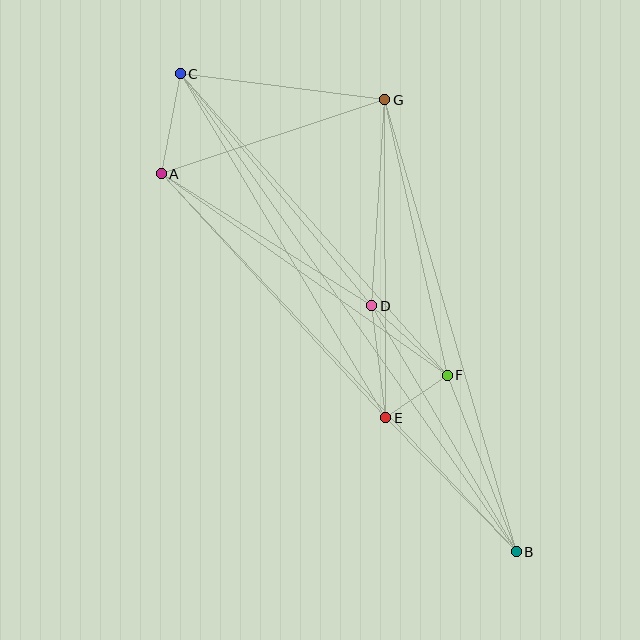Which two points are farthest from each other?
Points B and C are farthest from each other.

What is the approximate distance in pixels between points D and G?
The distance between D and G is approximately 206 pixels.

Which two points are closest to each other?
Points E and F are closest to each other.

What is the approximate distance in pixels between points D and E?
The distance between D and E is approximately 113 pixels.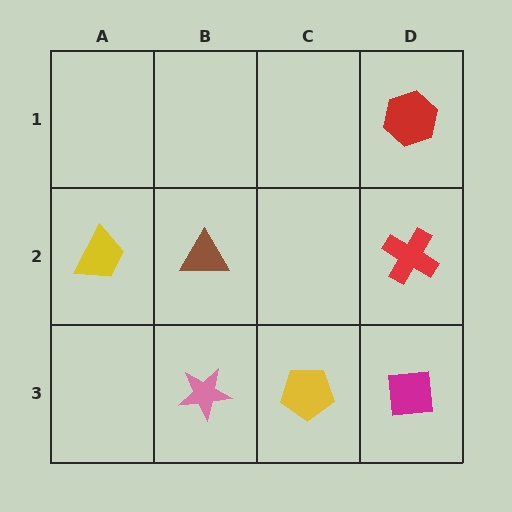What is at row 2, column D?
A red cross.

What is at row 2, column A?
A yellow trapezoid.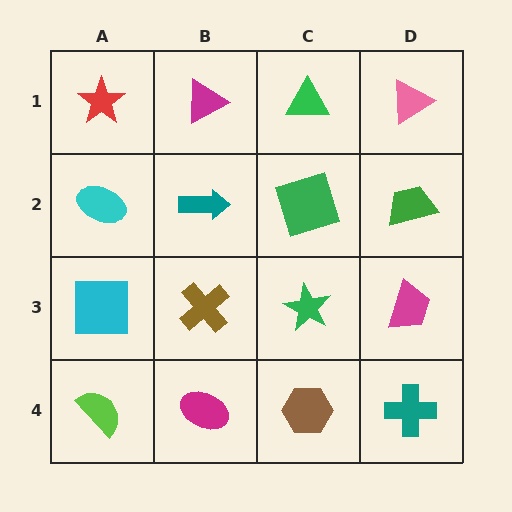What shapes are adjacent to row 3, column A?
A cyan ellipse (row 2, column A), a lime semicircle (row 4, column A), a brown cross (row 3, column B).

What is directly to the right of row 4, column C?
A teal cross.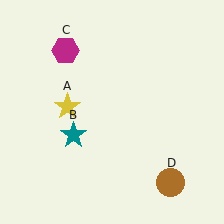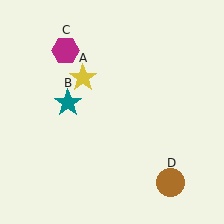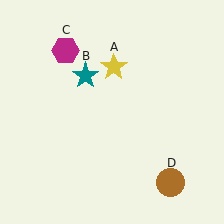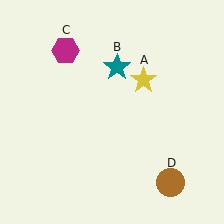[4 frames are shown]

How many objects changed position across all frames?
2 objects changed position: yellow star (object A), teal star (object B).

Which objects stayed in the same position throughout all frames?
Magenta hexagon (object C) and brown circle (object D) remained stationary.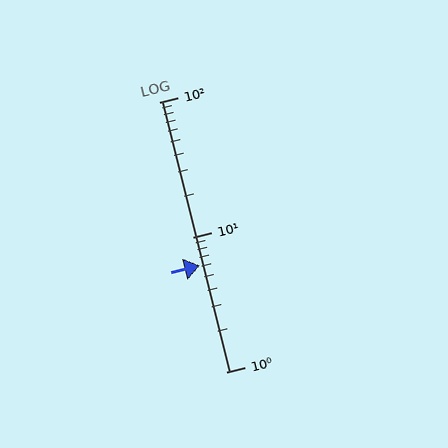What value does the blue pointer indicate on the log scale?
The pointer indicates approximately 6.1.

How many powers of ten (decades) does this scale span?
The scale spans 2 decades, from 1 to 100.